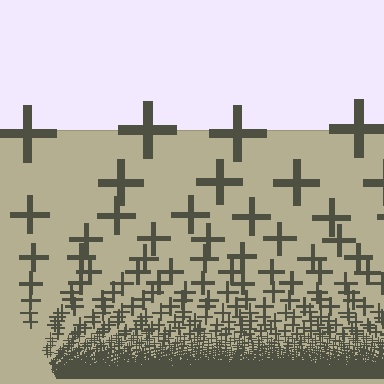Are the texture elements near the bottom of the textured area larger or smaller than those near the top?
Smaller. The gradient is inverted — elements near the bottom are smaller and denser.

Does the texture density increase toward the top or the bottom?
Density increases toward the bottom.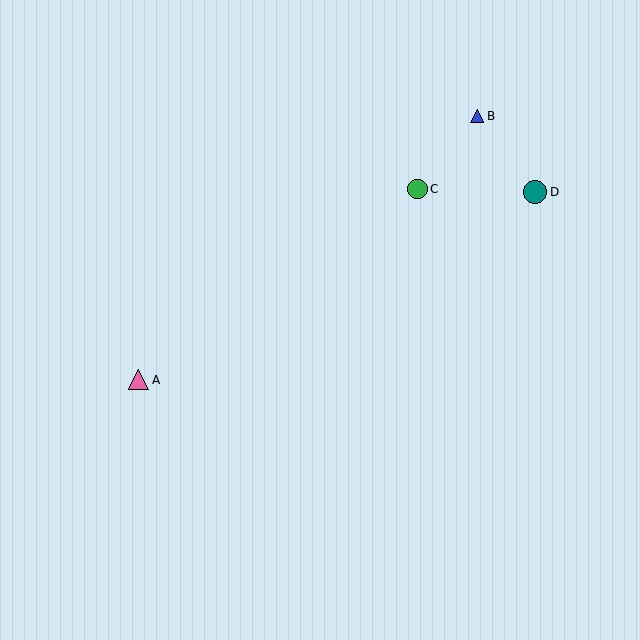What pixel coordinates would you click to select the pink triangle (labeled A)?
Click at (139, 380) to select the pink triangle A.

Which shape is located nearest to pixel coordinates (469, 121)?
The blue triangle (labeled B) at (477, 116) is nearest to that location.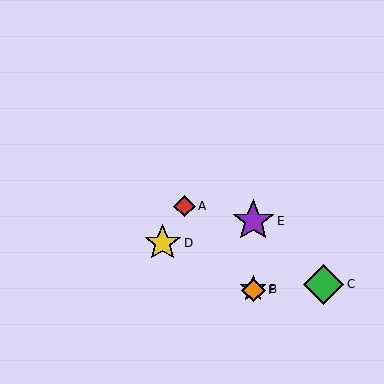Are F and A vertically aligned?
No, F is at x≈253 and A is at x≈184.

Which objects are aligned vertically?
Objects B, E, F are aligned vertically.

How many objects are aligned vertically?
3 objects (B, E, F) are aligned vertically.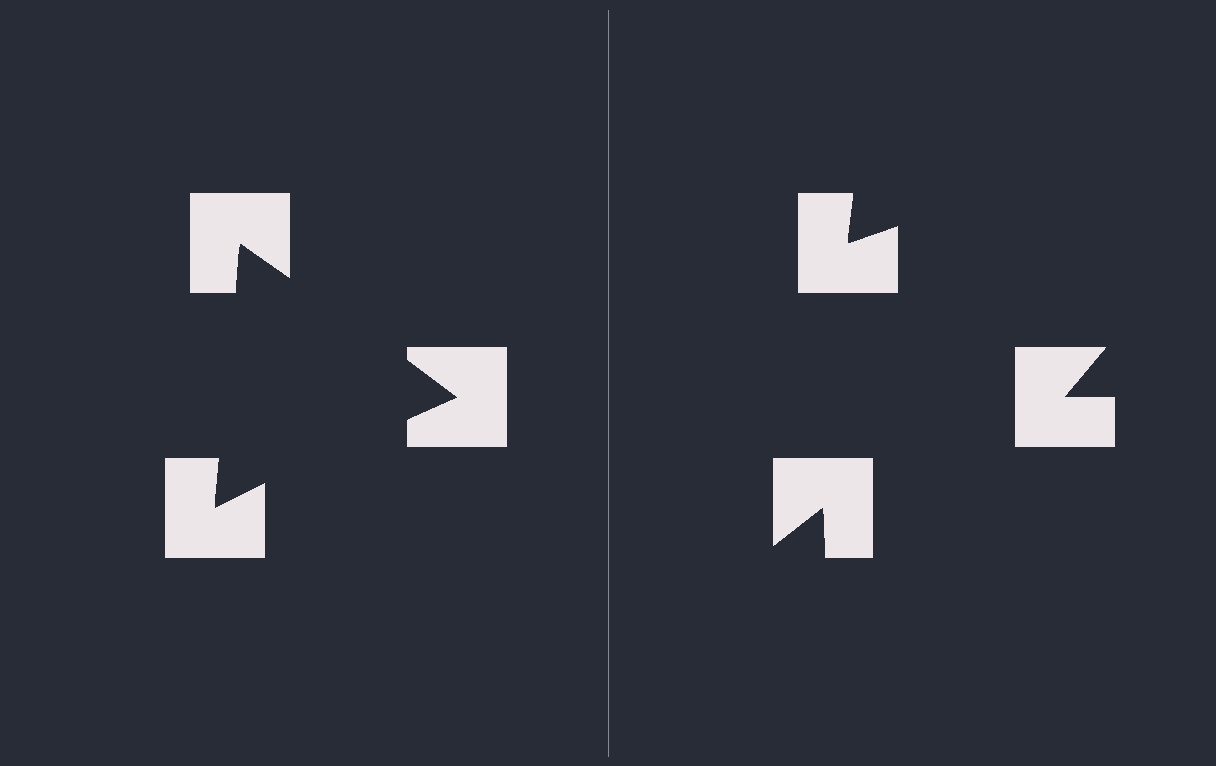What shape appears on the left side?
An illusory triangle.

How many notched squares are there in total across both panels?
6 — 3 on each side.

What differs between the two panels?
The notched squares are positioned identically on both sides; only the wedge orientations differ. On the left they align to a triangle; on the right they are misaligned.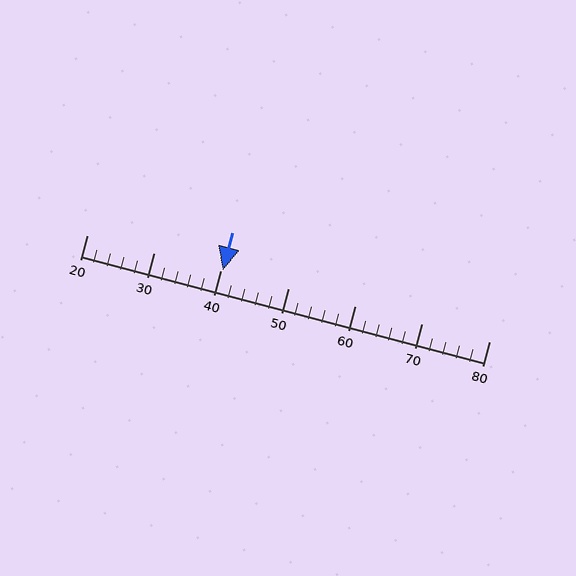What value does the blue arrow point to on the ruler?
The blue arrow points to approximately 40.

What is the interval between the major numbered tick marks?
The major tick marks are spaced 10 units apart.